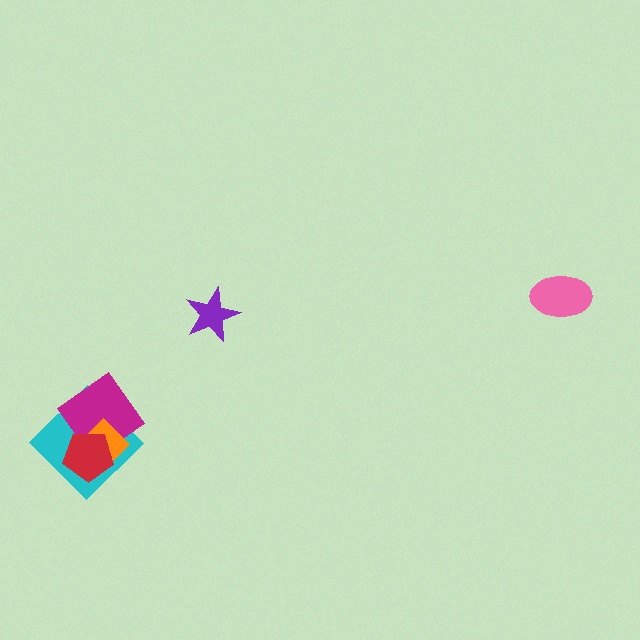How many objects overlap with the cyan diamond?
3 objects overlap with the cyan diamond.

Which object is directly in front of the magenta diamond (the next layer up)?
The orange diamond is directly in front of the magenta diamond.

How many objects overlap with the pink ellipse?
0 objects overlap with the pink ellipse.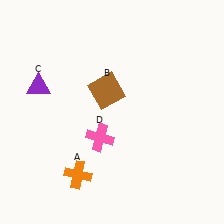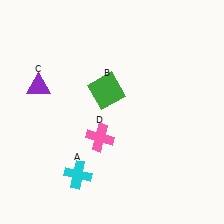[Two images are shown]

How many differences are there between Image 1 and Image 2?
There are 2 differences between the two images.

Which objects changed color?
A changed from orange to cyan. B changed from brown to green.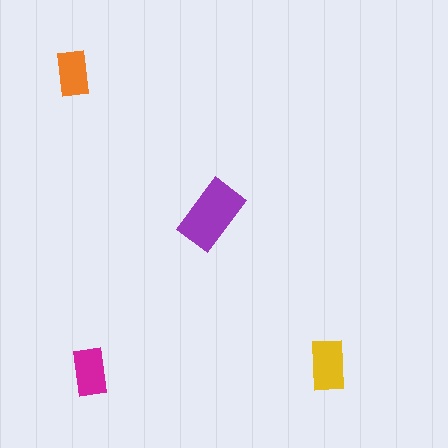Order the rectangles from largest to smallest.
the purple one, the yellow one, the magenta one, the orange one.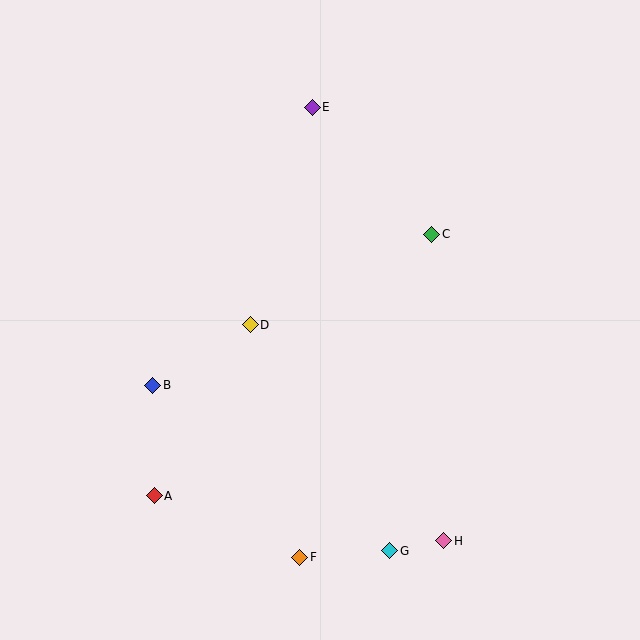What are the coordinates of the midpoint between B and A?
The midpoint between B and A is at (153, 440).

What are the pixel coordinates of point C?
Point C is at (432, 234).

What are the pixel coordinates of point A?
Point A is at (154, 496).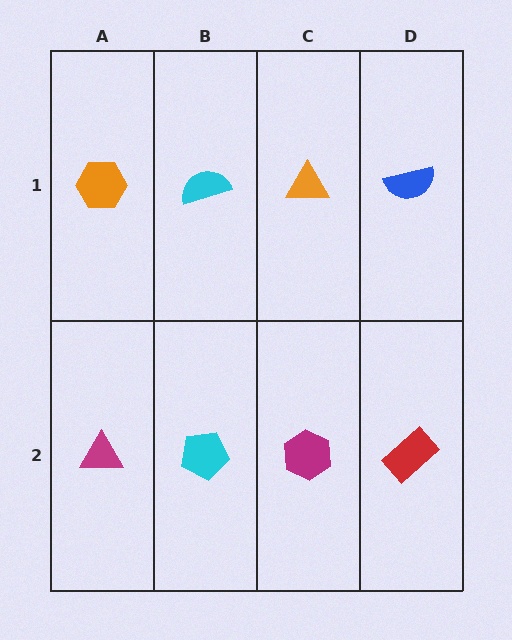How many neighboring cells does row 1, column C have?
3.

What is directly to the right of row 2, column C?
A red rectangle.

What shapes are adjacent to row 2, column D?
A blue semicircle (row 1, column D), a magenta hexagon (row 2, column C).